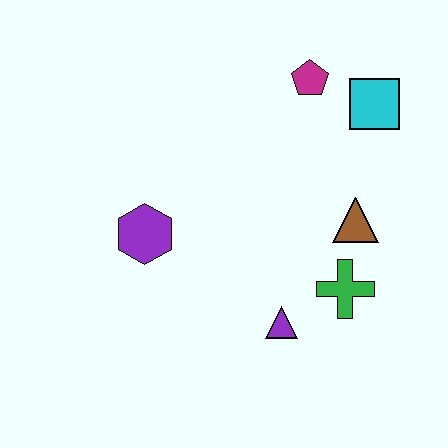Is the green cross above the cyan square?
No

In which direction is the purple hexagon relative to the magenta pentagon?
The purple hexagon is to the left of the magenta pentagon.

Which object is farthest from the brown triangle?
The purple hexagon is farthest from the brown triangle.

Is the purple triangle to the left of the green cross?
Yes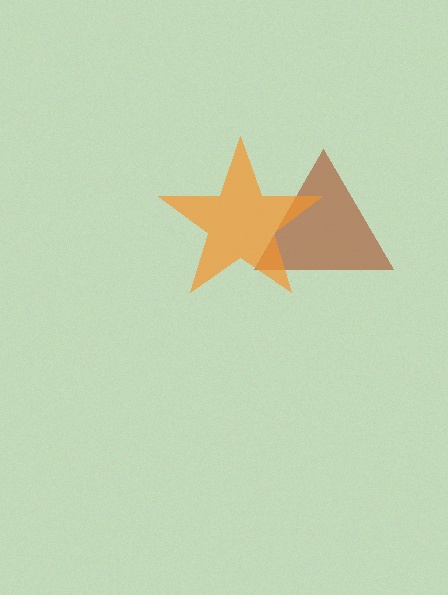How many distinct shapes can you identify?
There are 2 distinct shapes: a brown triangle, an orange star.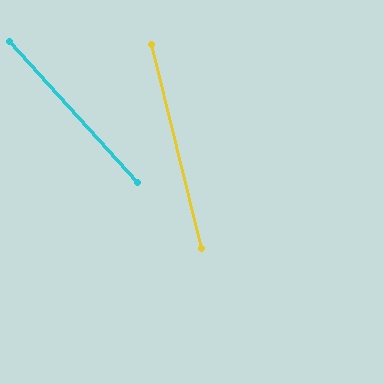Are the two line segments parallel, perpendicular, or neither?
Neither parallel nor perpendicular — they differ by about 28°.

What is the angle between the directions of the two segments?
Approximately 28 degrees.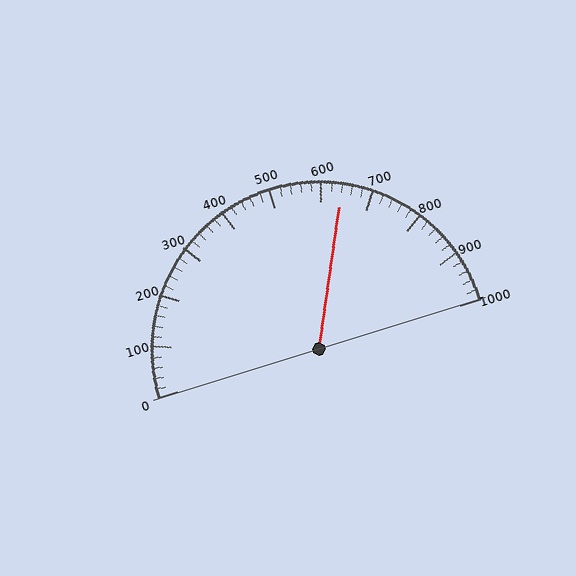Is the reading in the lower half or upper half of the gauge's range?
The reading is in the upper half of the range (0 to 1000).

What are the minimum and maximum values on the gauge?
The gauge ranges from 0 to 1000.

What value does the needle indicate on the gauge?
The needle indicates approximately 640.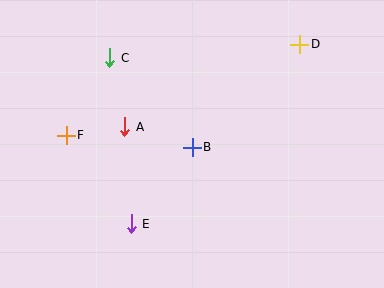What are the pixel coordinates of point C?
Point C is at (110, 58).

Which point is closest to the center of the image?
Point B at (192, 147) is closest to the center.